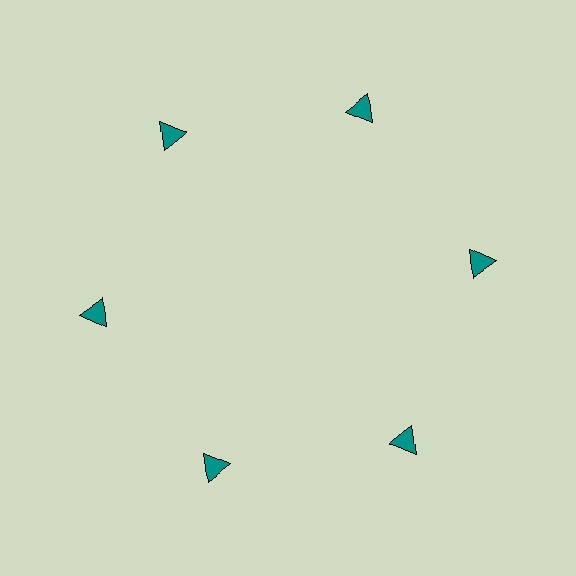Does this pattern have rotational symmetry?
Yes, this pattern has 6-fold rotational symmetry. It looks the same after rotating 60 degrees around the center.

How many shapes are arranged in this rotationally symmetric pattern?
There are 6 shapes, arranged in 6 groups of 1.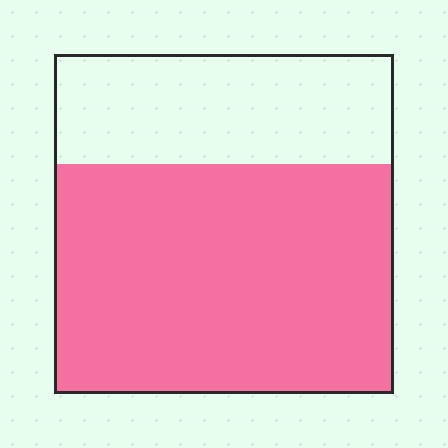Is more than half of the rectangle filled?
Yes.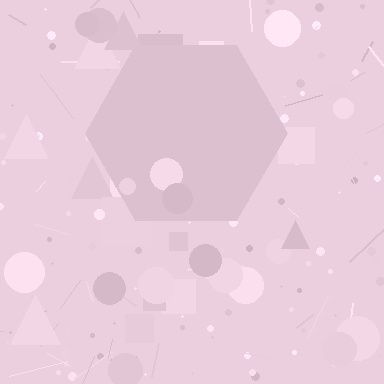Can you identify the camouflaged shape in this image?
The camouflaged shape is a hexagon.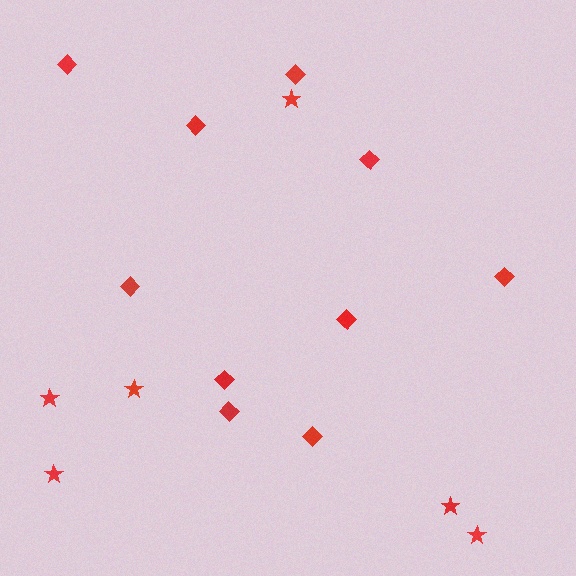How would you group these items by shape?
There are 2 groups: one group of stars (6) and one group of diamonds (10).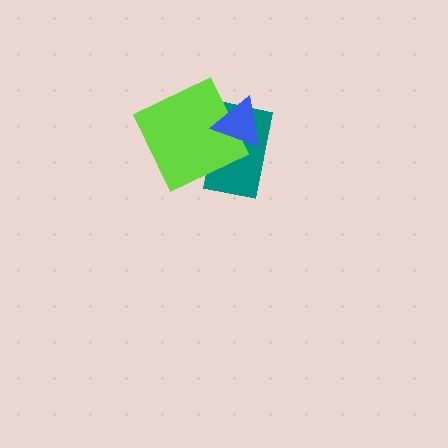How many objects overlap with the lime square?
2 objects overlap with the lime square.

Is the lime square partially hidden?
Yes, it is partially covered by another shape.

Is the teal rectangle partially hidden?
Yes, it is partially covered by another shape.